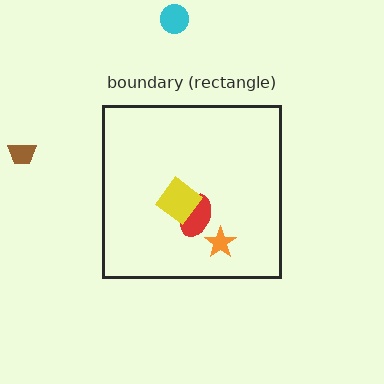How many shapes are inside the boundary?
3 inside, 2 outside.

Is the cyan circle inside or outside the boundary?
Outside.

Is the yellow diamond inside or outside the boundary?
Inside.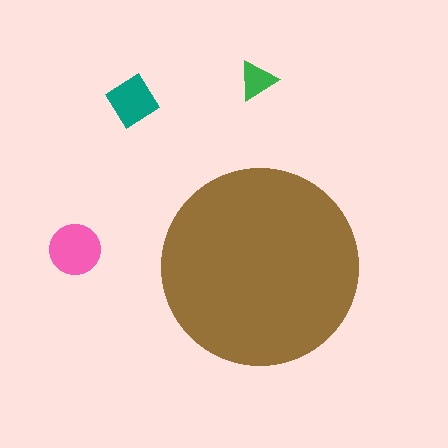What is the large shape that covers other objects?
A brown circle.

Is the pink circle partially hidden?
No, the pink circle is fully visible.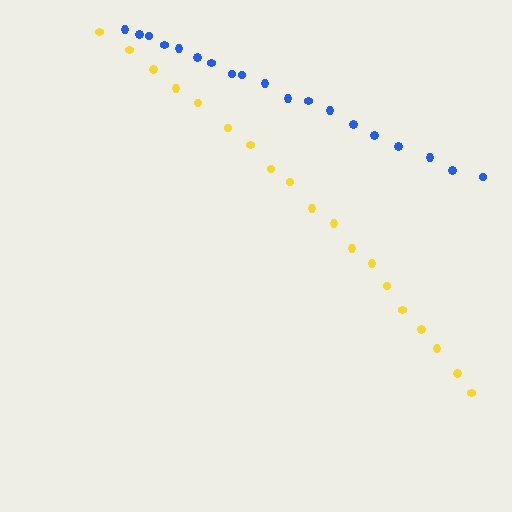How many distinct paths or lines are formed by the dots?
There are 2 distinct paths.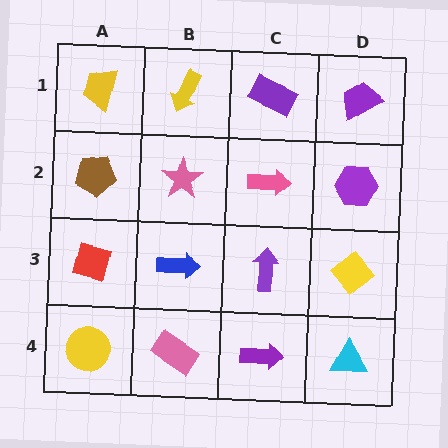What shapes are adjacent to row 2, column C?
A purple rectangle (row 1, column C), a purple arrow (row 3, column C), a pink star (row 2, column B), a purple hexagon (row 2, column D).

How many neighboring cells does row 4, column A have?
2.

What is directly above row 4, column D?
A yellow diamond.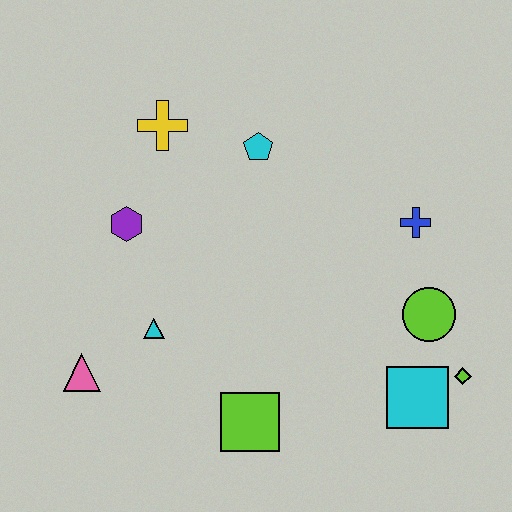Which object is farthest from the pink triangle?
The lime diamond is farthest from the pink triangle.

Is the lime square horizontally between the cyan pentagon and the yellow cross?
Yes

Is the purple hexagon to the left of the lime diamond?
Yes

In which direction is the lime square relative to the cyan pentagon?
The lime square is below the cyan pentagon.